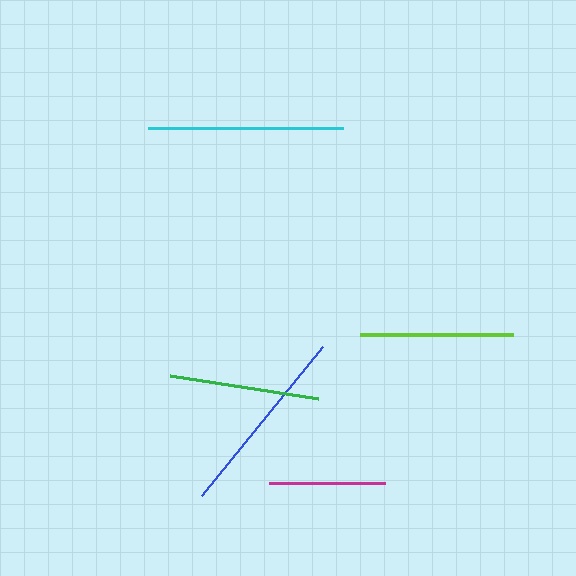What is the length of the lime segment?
The lime segment is approximately 153 pixels long.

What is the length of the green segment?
The green segment is approximately 149 pixels long.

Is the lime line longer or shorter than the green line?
The lime line is longer than the green line.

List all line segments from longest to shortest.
From longest to shortest: cyan, blue, lime, green, magenta.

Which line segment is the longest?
The cyan line is the longest at approximately 196 pixels.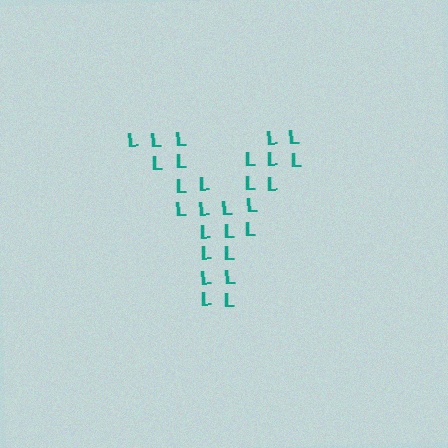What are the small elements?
The small elements are letter L's.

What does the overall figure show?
The overall figure shows the letter Y.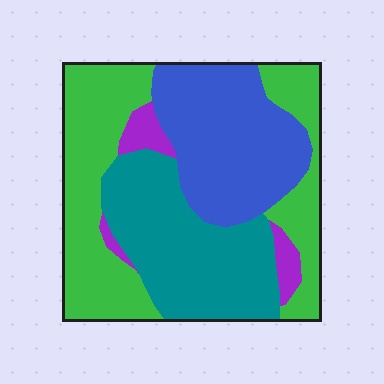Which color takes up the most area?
Green, at roughly 40%.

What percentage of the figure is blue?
Blue covers 28% of the figure.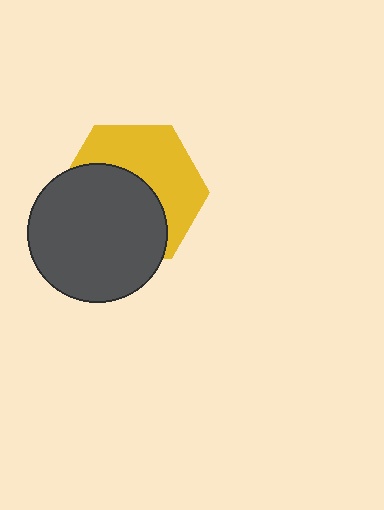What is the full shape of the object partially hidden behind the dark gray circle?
The partially hidden object is a yellow hexagon.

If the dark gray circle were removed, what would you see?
You would see the complete yellow hexagon.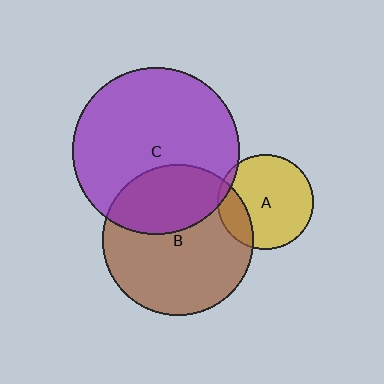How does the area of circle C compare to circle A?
Approximately 3.1 times.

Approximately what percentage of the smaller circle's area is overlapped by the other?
Approximately 35%.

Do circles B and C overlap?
Yes.